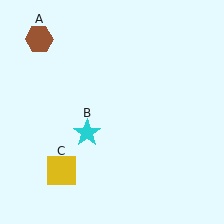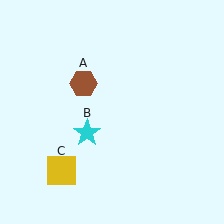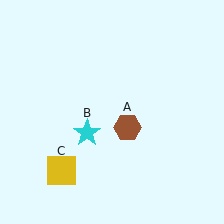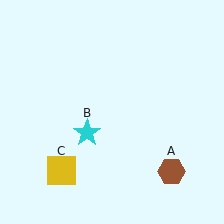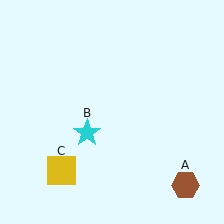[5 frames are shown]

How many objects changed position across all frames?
1 object changed position: brown hexagon (object A).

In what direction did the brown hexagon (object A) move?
The brown hexagon (object A) moved down and to the right.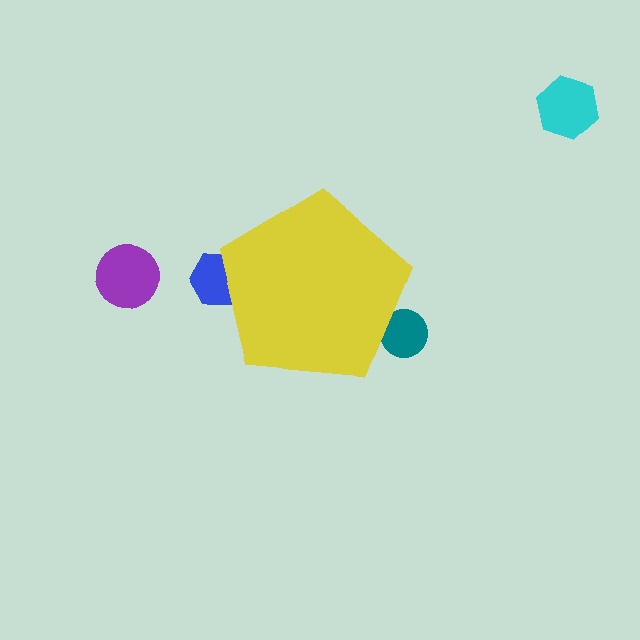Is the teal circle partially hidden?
Yes, the teal circle is partially hidden behind the yellow pentagon.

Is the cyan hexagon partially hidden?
No, the cyan hexagon is fully visible.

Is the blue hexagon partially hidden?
Yes, the blue hexagon is partially hidden behind the yellow pentagon.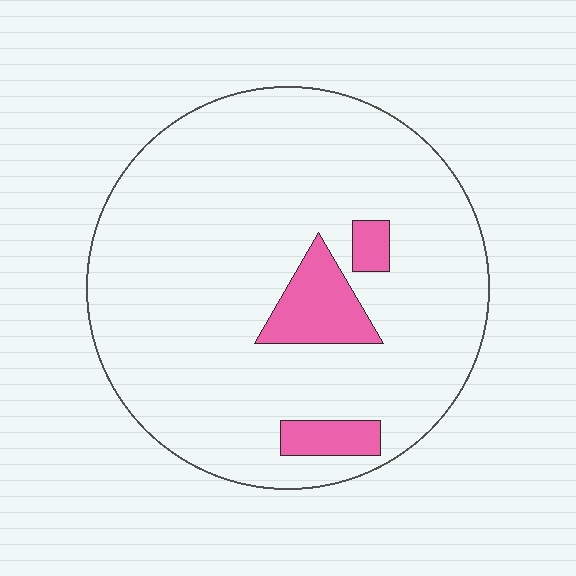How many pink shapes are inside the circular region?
3.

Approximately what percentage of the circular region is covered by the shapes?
Approximately 10%.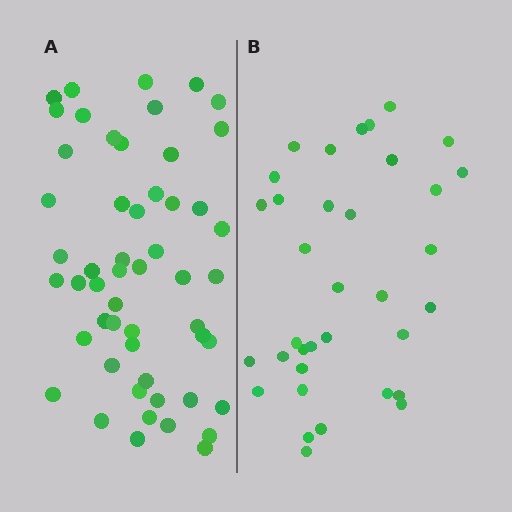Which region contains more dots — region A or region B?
Region A (the left region) has more dots.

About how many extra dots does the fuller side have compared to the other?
Region A has approximately 20 more dots than region B.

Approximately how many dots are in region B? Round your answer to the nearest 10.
About 40 dots. (The exact count is 35, which rounds to 40.)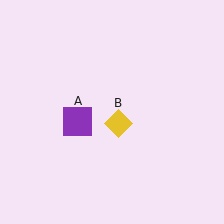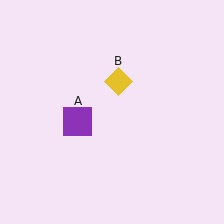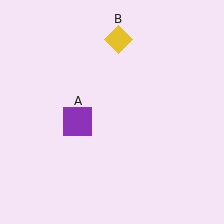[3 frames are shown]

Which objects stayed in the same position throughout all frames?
Purple square (object A) remained stationary.